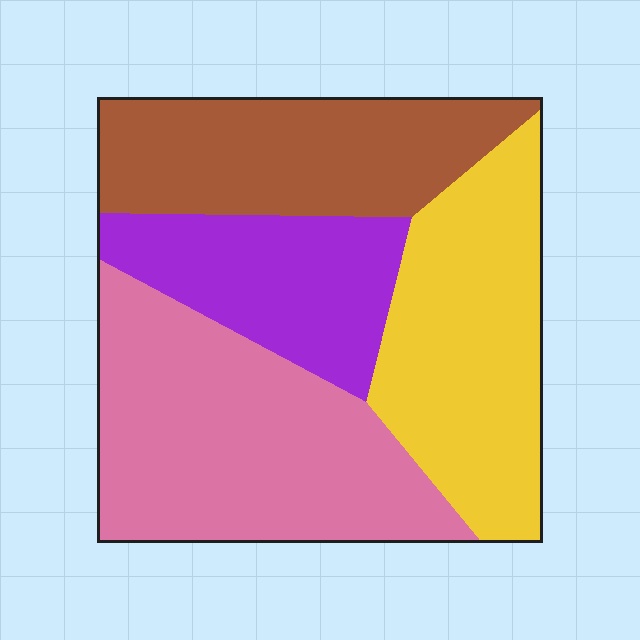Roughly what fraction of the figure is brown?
Brown takes up about one quarter (1/4) of the figure.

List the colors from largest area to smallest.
From largest to smallest: pink, yellow, brown, purple.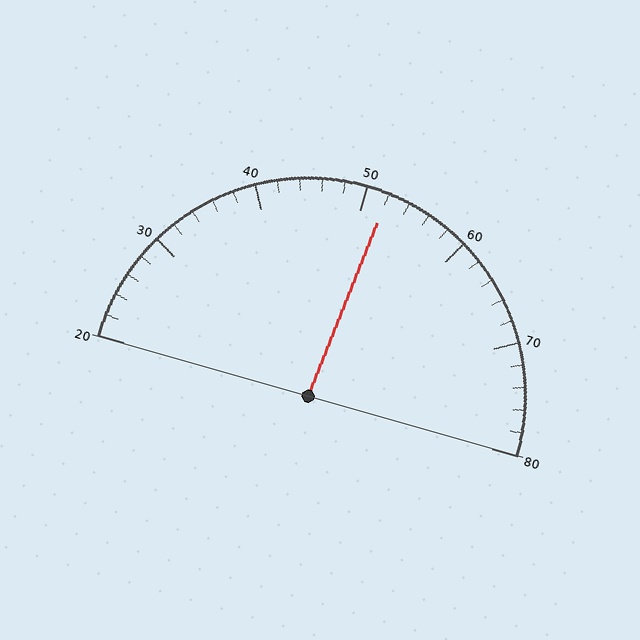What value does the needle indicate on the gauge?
The needle indicates approximately 52.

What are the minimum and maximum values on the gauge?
The gauge ranges from 20 to 80.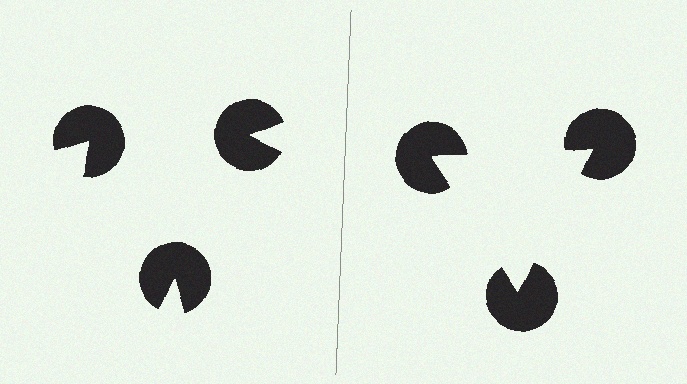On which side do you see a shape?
An illusory triangle appears on the right side. On the left side the wedge cuts are rotated, so no coherent shape forms.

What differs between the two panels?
The pac-man discs are positioned identically on both sides; only the wedge orientations differ. On the right they align to a triangle; on the left they are misaligned.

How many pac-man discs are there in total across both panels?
6 — 3 on each side.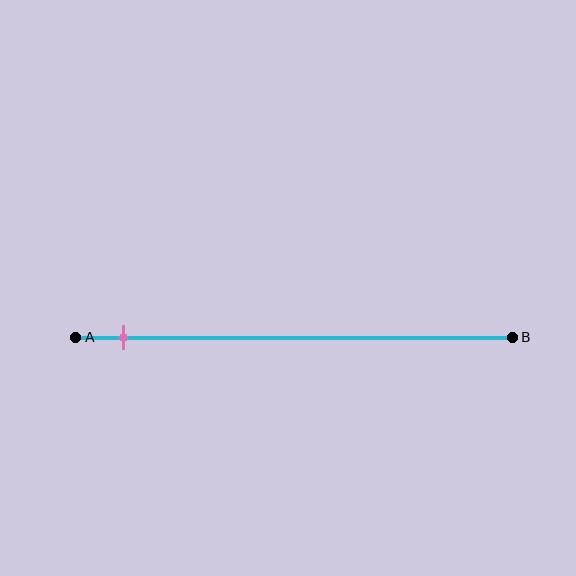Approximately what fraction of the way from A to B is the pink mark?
The pink mark is approximately 10% of the way from A to B.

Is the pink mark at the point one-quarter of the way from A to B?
No, the mark is at about 10% from A, not at the 25% one-quarter point.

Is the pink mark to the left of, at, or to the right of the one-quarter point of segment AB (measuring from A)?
The pink mark is to the left of the one-quarter point of segment AB.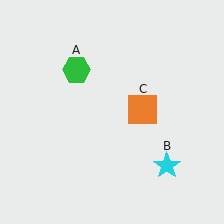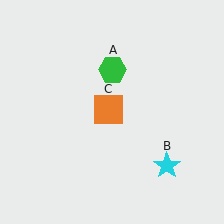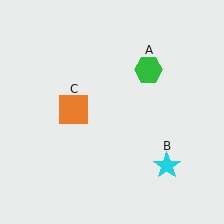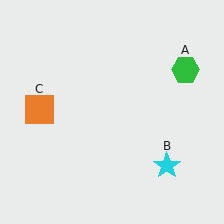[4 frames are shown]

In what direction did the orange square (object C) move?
The orange square (object C) moved left.